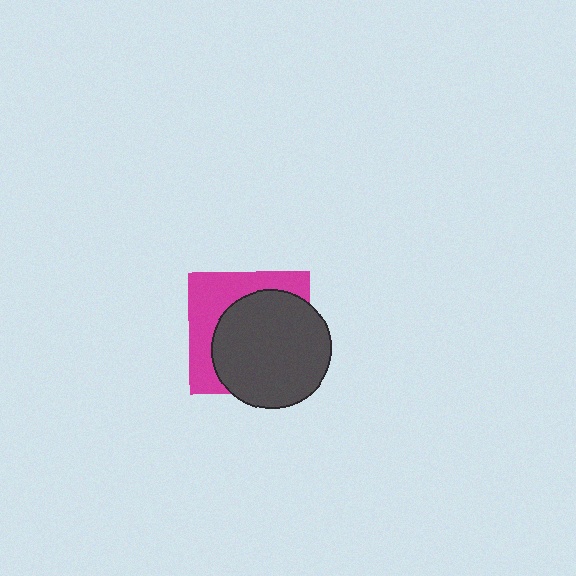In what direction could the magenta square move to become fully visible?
The magenta square could move toward the upper-left. That would shift it out from behind the dark gray circle entirely.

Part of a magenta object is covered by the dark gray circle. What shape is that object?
It is a square.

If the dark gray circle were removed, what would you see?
You would see the complete magenta square.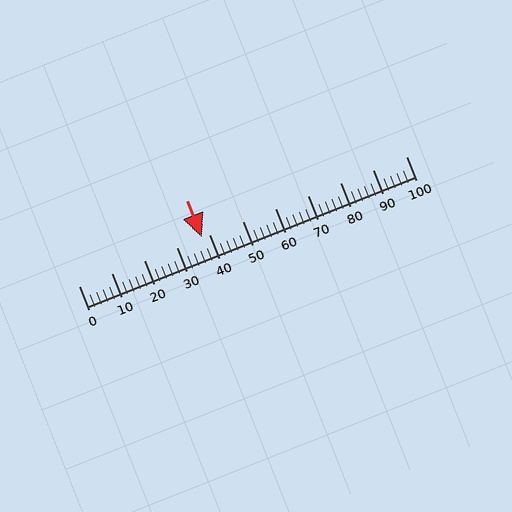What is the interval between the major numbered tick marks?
The major tick marks are spaced 10 units apart.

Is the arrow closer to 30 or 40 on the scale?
The arrow is closer to 40.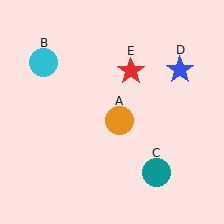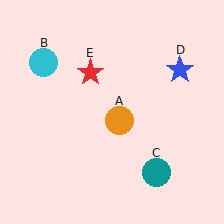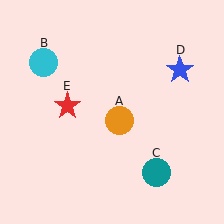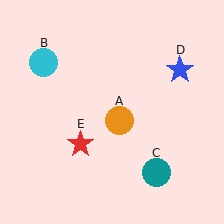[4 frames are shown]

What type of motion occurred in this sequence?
The red star (object E) rotated counterclockwise around the center of the scene.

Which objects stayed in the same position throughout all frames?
Orange circle (object A) and cyan circle (object B) and teal circle (object C) and blue star (object D) remained stationary.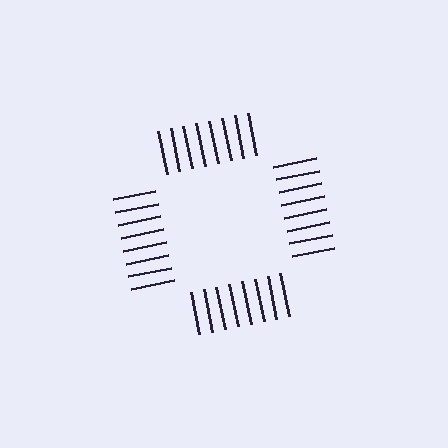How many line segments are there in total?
32 — 8 along each of the 4 edges.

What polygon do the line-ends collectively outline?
An illusory square — the line segments terminate on its edges but no continuous stroke is drawn.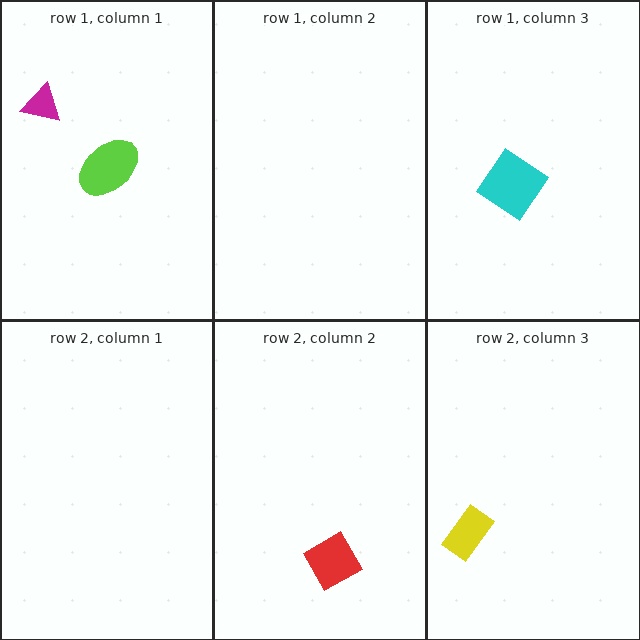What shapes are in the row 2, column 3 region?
The yellow rectangle.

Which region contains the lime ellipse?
The row 1, column 1 region.